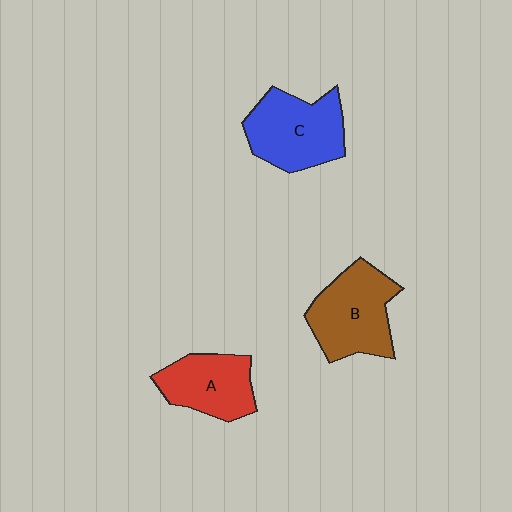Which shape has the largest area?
Shape B (brown).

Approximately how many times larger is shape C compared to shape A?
Approximately 1.2 times.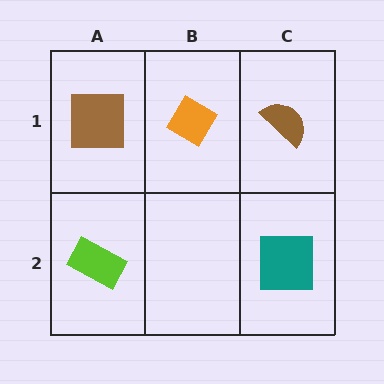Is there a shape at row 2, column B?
No, that cell is empty.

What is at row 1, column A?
A brown square.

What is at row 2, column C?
A teal square.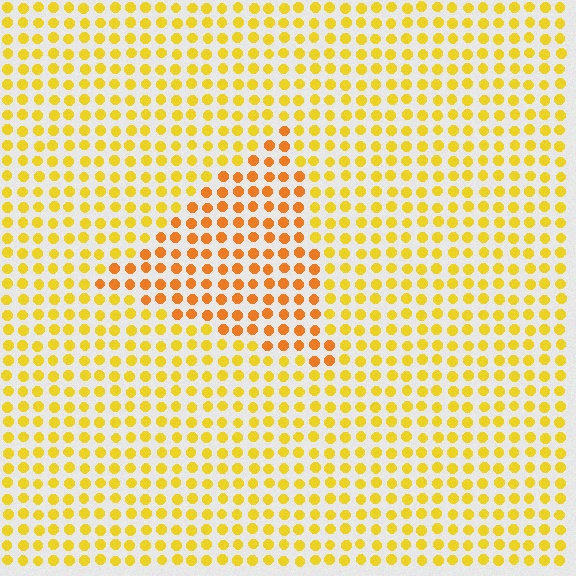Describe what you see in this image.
The image is filled with small yellow elements in a uniform arrangement. A triangle-shaped region is visible where the elements are tinted to a slightly different hue, forming a subtle color boundary.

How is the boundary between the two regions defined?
The boundary is defined purely by a slight shift in hue (about 26 degrees). Spacing, size, and orientation are identical on both sides.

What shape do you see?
I see a triangle.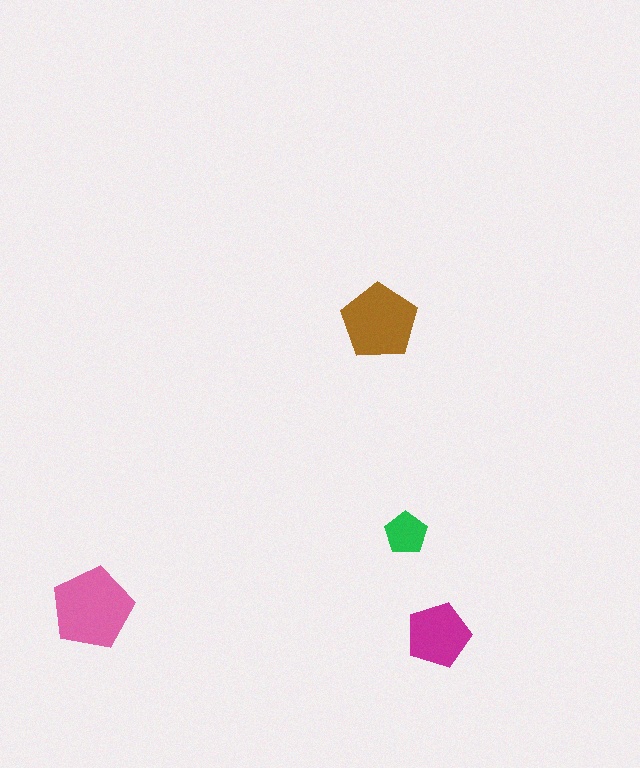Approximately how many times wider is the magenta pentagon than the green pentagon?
About 1.5 times wider.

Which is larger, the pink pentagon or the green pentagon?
The pink one.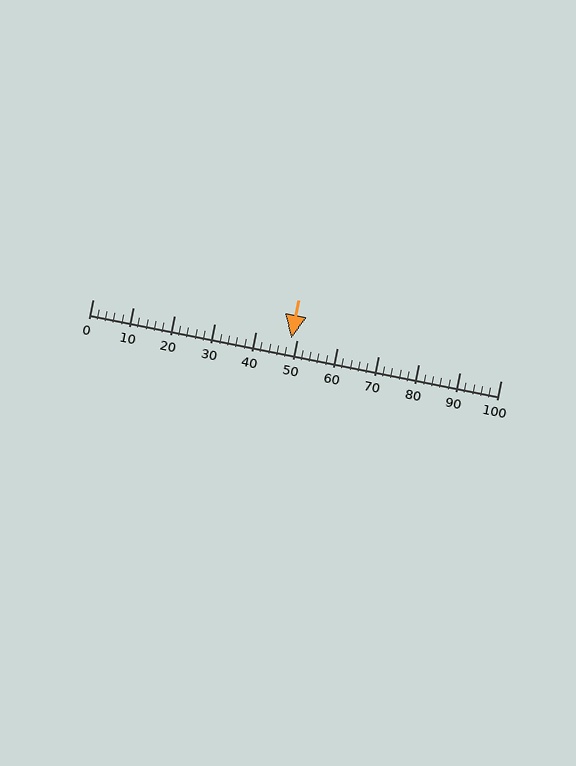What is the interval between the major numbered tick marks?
The major tick marks are spaced 10 units apart.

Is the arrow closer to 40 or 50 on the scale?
The arrow is closer to 50.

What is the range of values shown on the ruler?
The ruler shows values from 0 to 100.